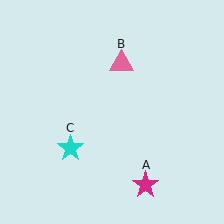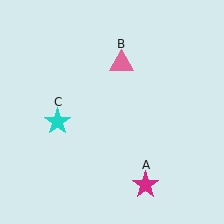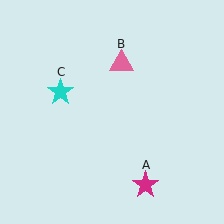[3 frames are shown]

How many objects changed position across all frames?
1 object changed position: cyan star (object C).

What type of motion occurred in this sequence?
The cyan star (object C) rotated clockwise around the center of the scene.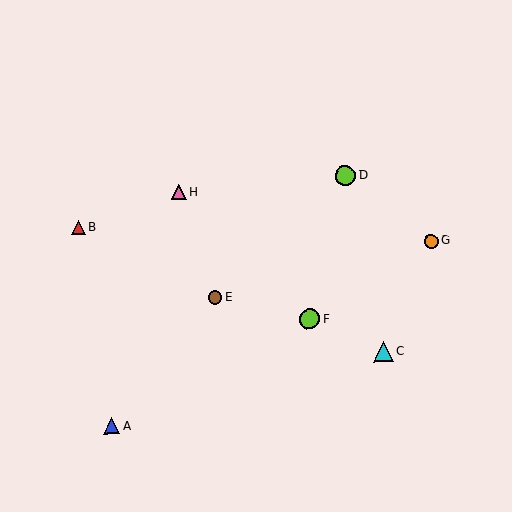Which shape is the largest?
The lime circle (labeled D) is the largest.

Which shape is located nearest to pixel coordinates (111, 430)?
The blue triangle (labeled A) at (112, 426) is nearest to that location.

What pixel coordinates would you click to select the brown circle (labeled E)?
Click at (215, 298) to select the brown circle E.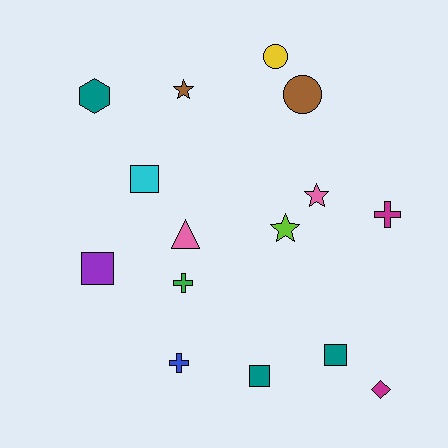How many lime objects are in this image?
There is 1 lime object.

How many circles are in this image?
There are 2 circles.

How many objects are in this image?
There are 15 objects.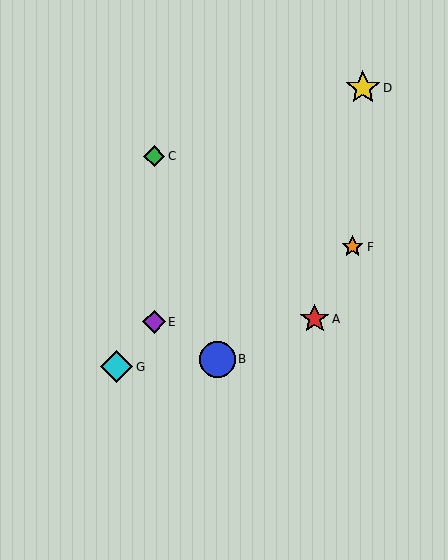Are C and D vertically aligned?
No, C is at x≈154 and D is at x≈363.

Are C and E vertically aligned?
Yes, both are at x≈154.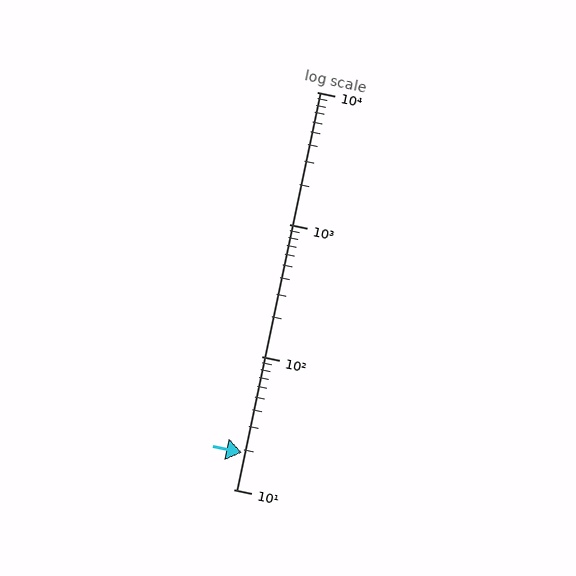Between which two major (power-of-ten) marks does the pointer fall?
The pointer is between 10 and 100.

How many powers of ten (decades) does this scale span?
The scale spans 3 decades, from 10 to 10000.